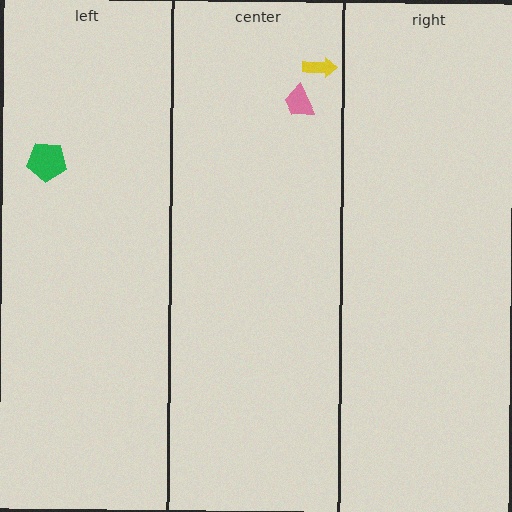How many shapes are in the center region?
2.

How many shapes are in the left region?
1.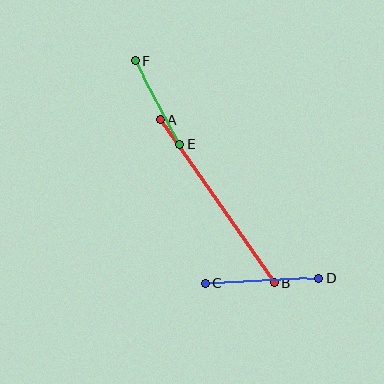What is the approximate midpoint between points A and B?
The midpoint is at approximately (217, 201) pixels.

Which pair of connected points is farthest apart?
Points A and B are farthest apart.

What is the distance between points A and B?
The distance is approximately 199 pixels.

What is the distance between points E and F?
The distance is approximately 95 pixels.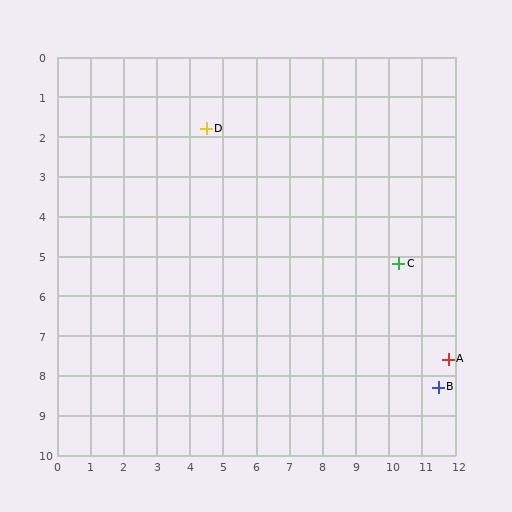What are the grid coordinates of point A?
Point A is at approximately (11.8, 7.6).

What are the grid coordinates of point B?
Point B is at approximately (11.5, 8.3).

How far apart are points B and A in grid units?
Points B and A are about 0.8 grid units apart.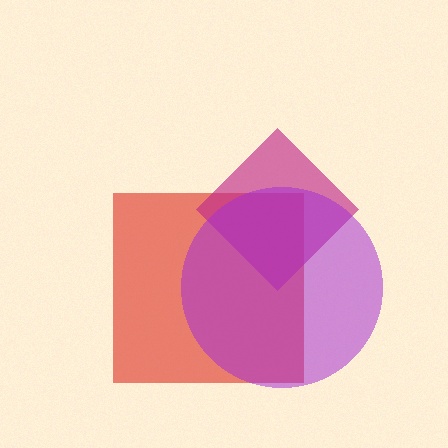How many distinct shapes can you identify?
There are 3 distinct shapes: a red square, a magenta diamond, a purple circle.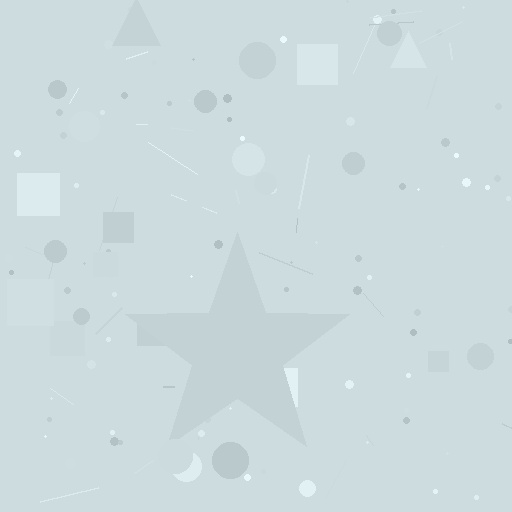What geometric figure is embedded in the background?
A star is embedded in the background.